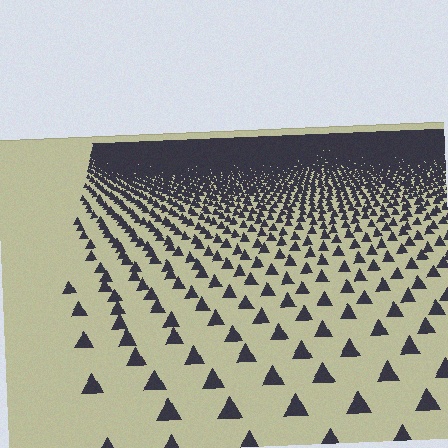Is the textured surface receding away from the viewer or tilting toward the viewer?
The surface is receding away from the viewer. Texture elements get smaller and denser toward the top.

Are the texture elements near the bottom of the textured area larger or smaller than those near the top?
Larger. Near the bottom, elements are closer to the viewer and appear at a bigger on-screen size.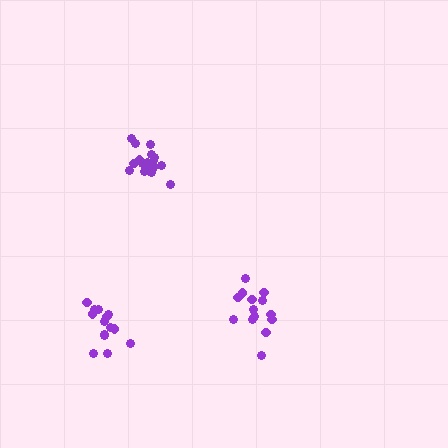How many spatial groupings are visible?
There are 3 spatial groupings.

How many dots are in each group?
Group 1: 14 dots, Group 2: 18 dots, Group 3: 14 dots (46 total).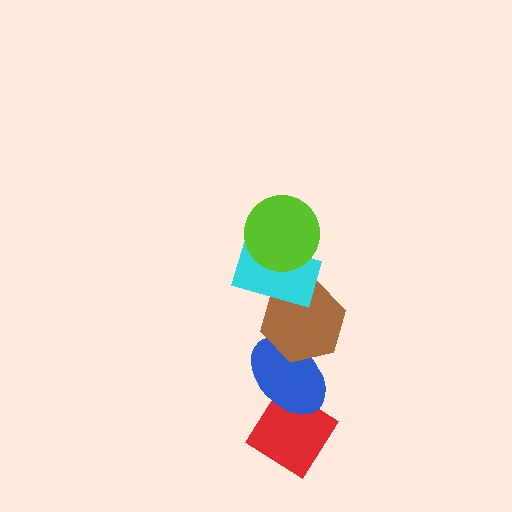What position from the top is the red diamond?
The red diamond is 5th from the top.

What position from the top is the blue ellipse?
The blue ellipse is 4th from the top.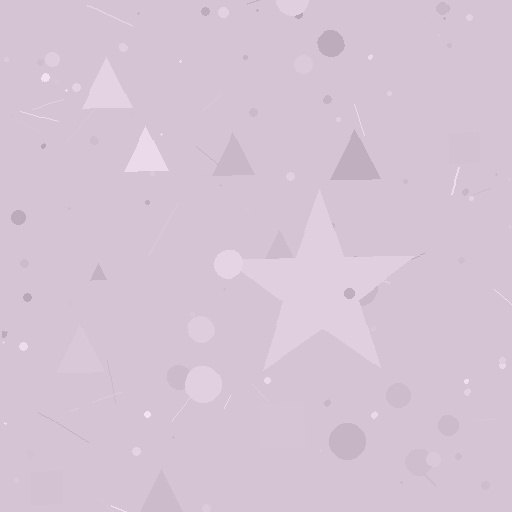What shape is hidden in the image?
A star is hidden in the image.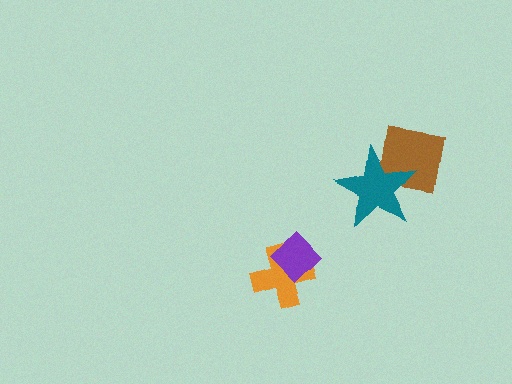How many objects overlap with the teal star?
1 object overlaps with the teal star.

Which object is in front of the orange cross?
The purple diamond is in front of the orange cross.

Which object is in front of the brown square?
The teal star is in front of the brown square.